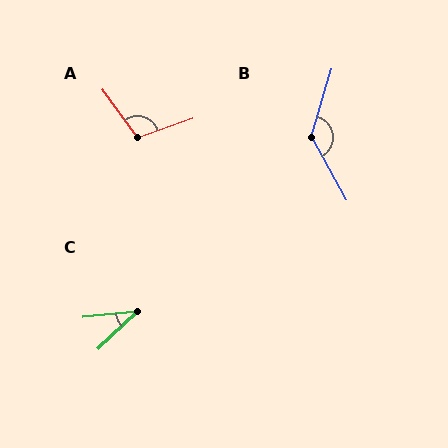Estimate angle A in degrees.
Approximately 106 degrees.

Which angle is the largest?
B, at approximately 134 degrees.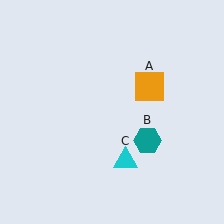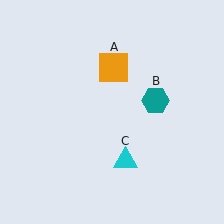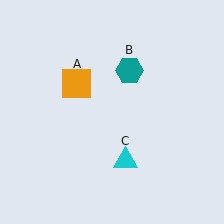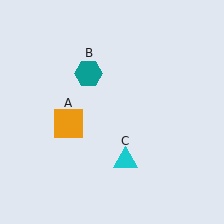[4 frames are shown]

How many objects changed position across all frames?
2 objects changed position: orange square (object A), teal hexagon (object B).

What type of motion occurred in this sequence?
The orange square (object A), teal hexagon (object B) rotated counterclockwise around the center of the scene.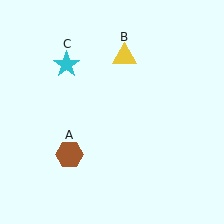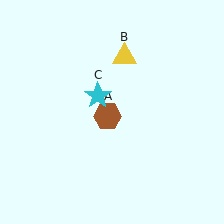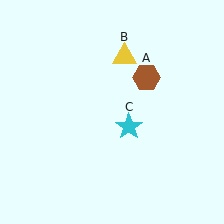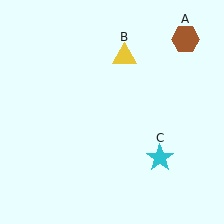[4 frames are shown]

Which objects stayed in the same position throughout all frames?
Yellow triangle (object B) remained stationary.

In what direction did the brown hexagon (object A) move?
The brown hexagon (object A) moved up and to the right.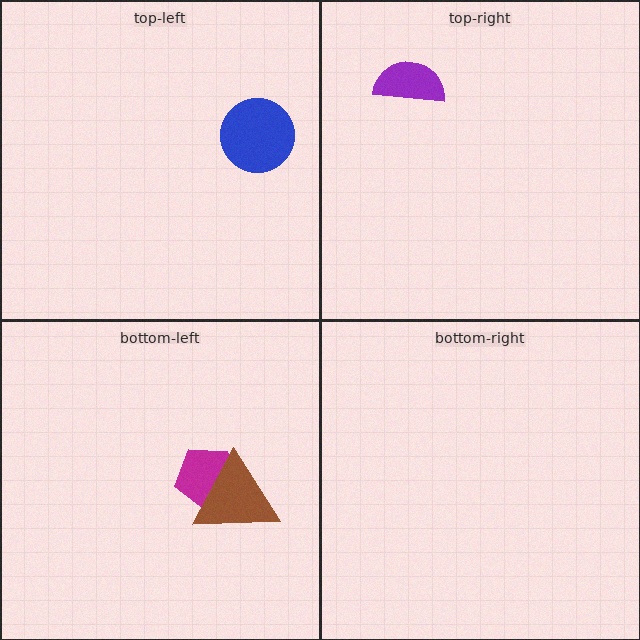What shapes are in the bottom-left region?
The magenta pentagon, the brown triangle.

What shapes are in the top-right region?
The purple semicircle.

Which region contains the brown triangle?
The bottom-left region.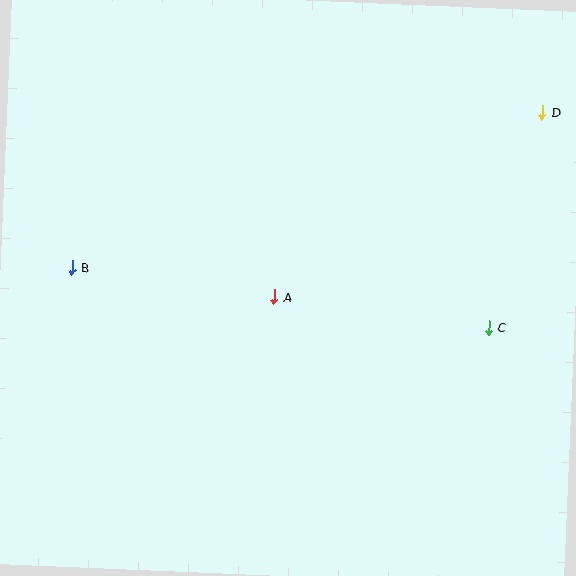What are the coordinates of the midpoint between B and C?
The midpoint between B and C is at (280, 298).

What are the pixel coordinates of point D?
Point D is at (542, 112).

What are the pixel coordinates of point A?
Point A is at (274, 297).